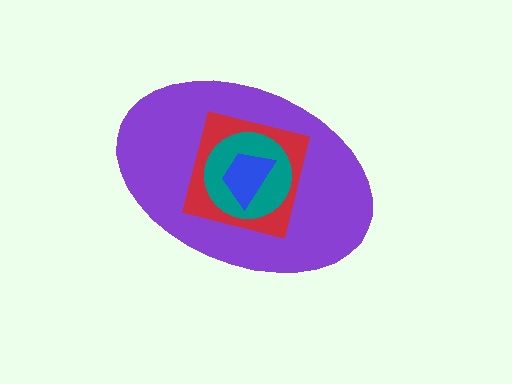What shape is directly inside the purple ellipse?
The red square.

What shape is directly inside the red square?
The teal circle.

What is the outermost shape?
The purple ellipse.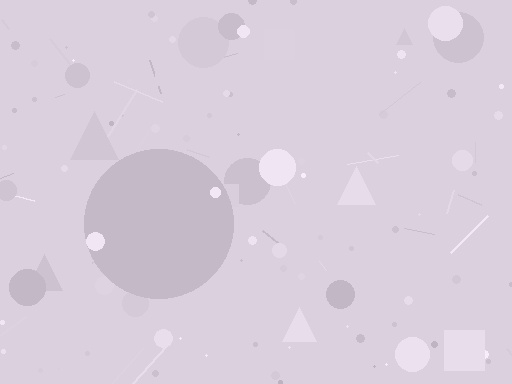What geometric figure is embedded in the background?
A circle is embedded in the background.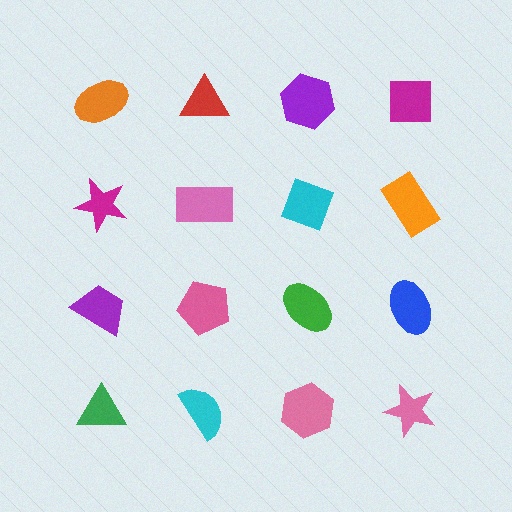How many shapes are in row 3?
4 shapes.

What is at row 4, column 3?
A pink hexagon.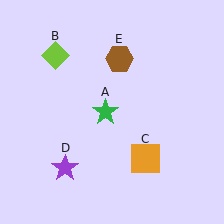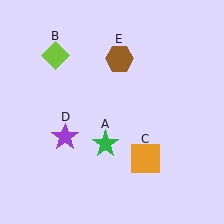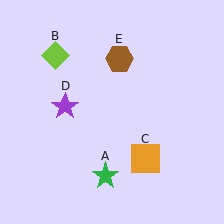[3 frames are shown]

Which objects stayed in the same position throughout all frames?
Lime diamond (object B) and orange square (object C) and brown hexagon (object E) remained stationary.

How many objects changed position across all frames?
2 objects changed position: green star (object A), purple star (object D).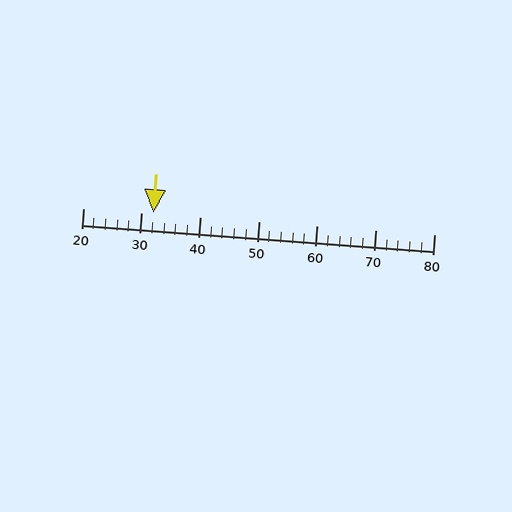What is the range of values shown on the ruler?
The ruler shows values from 20 to 80.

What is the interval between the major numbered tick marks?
The major tick marks are spaced 10 units apart.